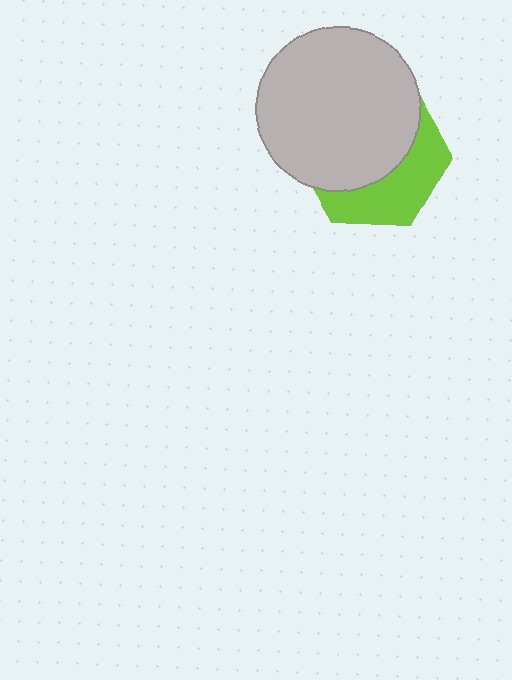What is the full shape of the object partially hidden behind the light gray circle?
The partially hidden object is a lime hexagon.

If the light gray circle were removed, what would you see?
You would see the complete lime hexagon.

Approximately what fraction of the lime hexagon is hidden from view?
Roughly 62% of the lime hexagon is hidden behind the light gray circle.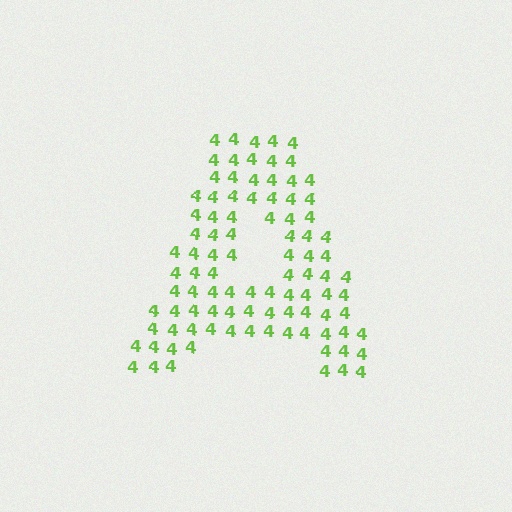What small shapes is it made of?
It is made of small digit 4's.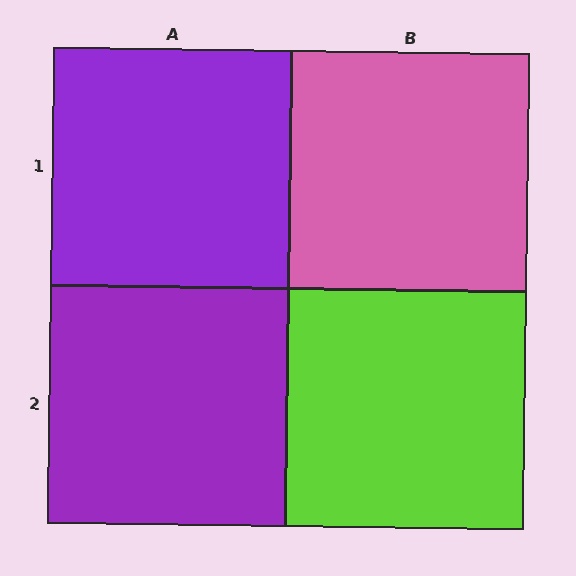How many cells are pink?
1 cell is pink.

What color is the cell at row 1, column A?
Purple.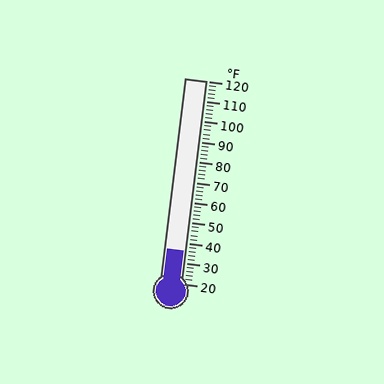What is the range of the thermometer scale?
The thermometer scale ranges from 20°F to 120°F.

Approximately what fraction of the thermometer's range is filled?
The thermometer is filled to approximately 15% of its range.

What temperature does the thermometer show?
The thermometer shows approximately 36°F.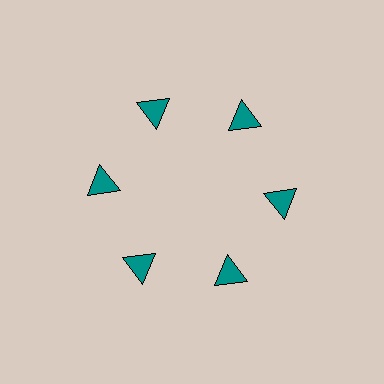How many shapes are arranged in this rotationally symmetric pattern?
There are 6 shapes, arranged in 6 groups of 1.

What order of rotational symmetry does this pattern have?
This pattern has 6-fold rotational symmetry.